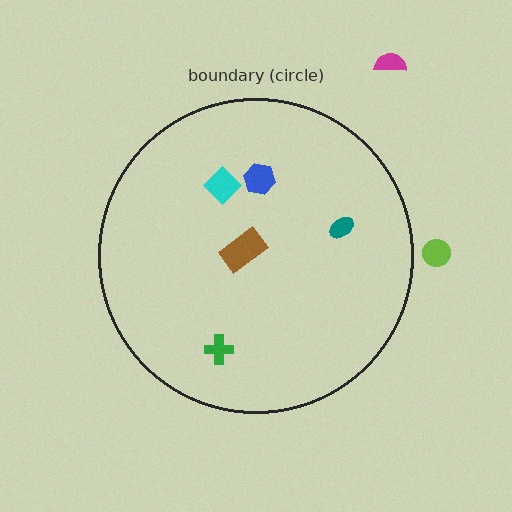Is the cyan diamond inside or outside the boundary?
Inside.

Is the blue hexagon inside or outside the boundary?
Inside.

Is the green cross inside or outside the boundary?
Inside.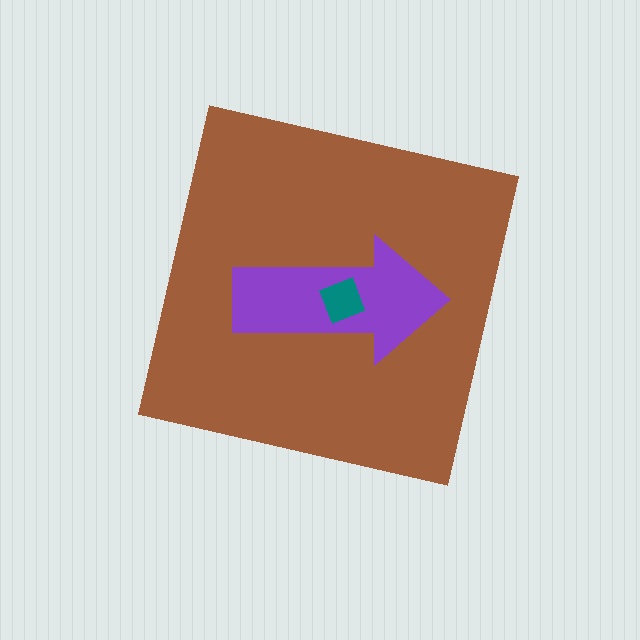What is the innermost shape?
The teal square.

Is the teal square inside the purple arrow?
Yes.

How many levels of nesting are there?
3.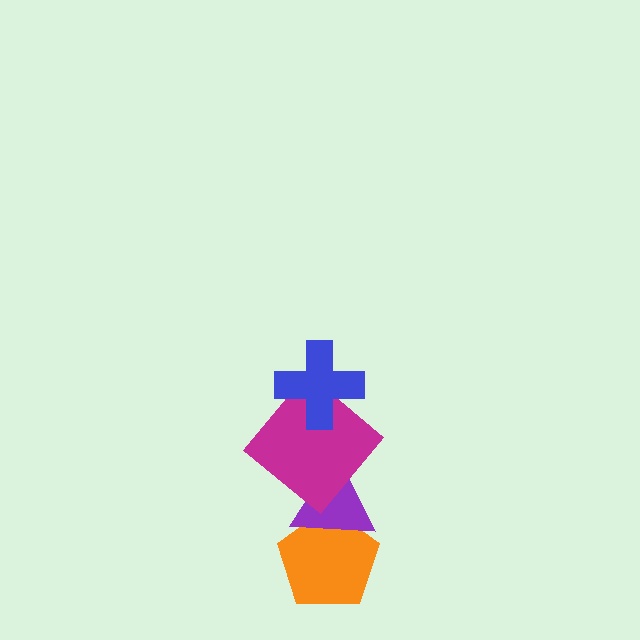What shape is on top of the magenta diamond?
The blue cross is on top of the magenta diamond.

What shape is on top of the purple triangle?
The magenta diamond is on top of the purple triangle.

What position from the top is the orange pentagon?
The orange pentagon is 4th from the top.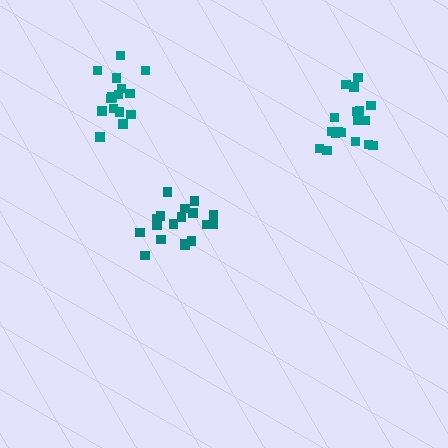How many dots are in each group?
Group 1: 15 dots, Group 2: 18 dots, Group 3: 19 dots (52 total).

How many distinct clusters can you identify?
There are 3 distinct clusters.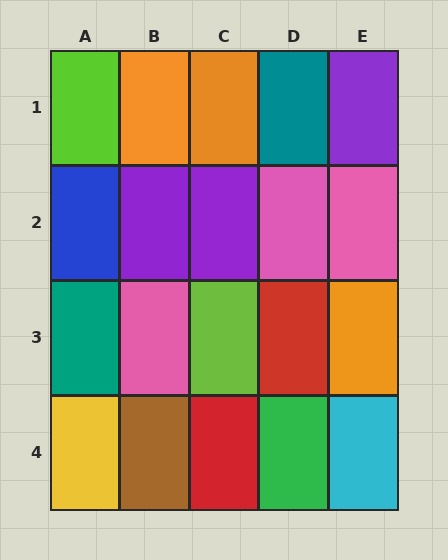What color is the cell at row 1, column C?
Orange.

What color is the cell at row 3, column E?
Orange.